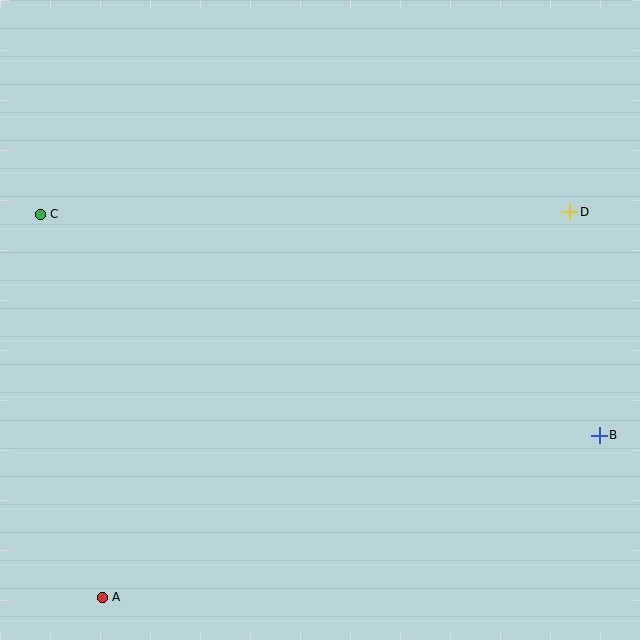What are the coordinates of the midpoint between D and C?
The midpoint between D and C is at (305, 213).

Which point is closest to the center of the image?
Point D at (570, 212) is closest to the center.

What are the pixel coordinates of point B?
Point B is at (599, 435).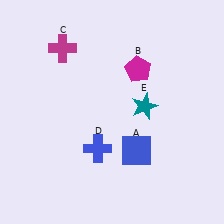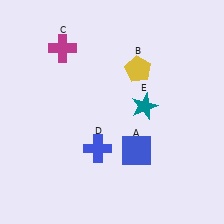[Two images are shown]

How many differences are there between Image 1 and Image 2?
There is 1 difference between the two images.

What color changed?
The pentagon (B) changed from magenta in Image 1 to yellow in Image 2.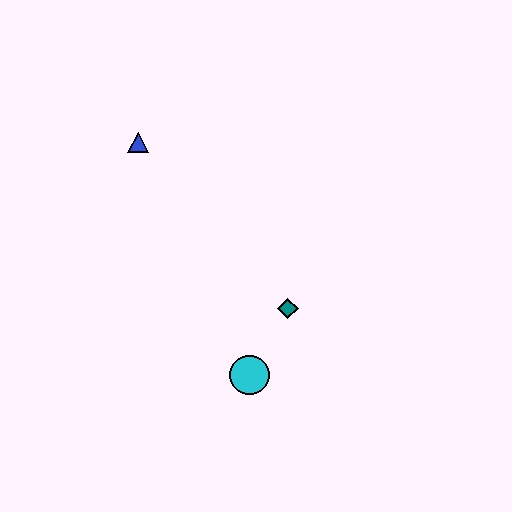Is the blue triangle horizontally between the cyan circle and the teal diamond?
No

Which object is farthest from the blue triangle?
The cyan circle is farthest from the blue triangle.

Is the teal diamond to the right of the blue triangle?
Yes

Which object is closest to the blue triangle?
The teal diamond is closest to the blue triangle.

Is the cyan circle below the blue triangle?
Yes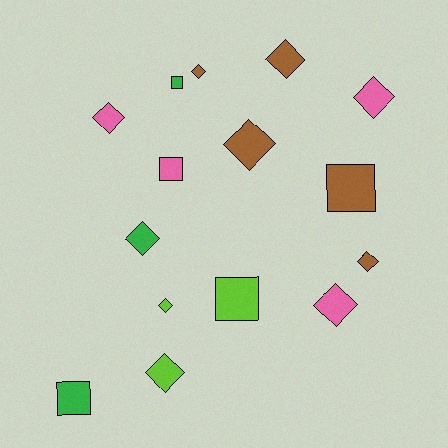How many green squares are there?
There are 2 green squares.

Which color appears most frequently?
Brown, with 5 objects.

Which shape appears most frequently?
Diamond, with 10 objects.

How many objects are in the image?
There are 15 objects.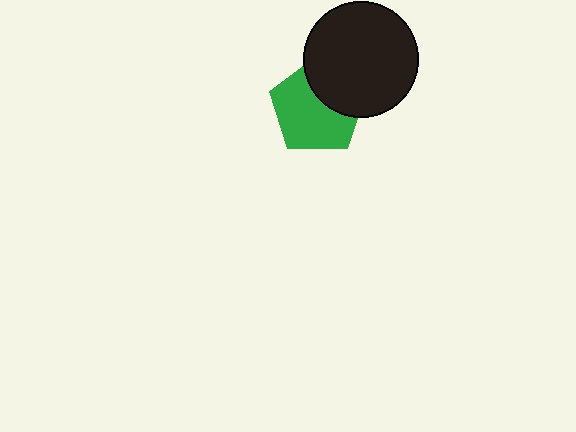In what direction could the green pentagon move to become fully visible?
The green pentagon could move toward the lower-left. That would shift it out from behind the black circle entirely.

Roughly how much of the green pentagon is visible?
Most of it is visible (roughly 66%).